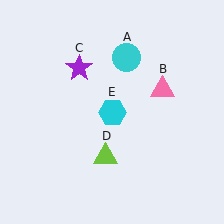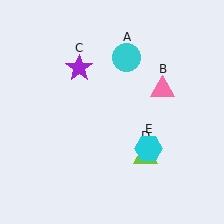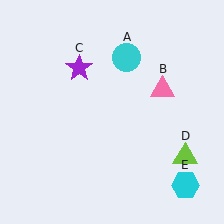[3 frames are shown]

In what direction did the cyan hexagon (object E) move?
The cyan hexagon (object E) moved down and to the right.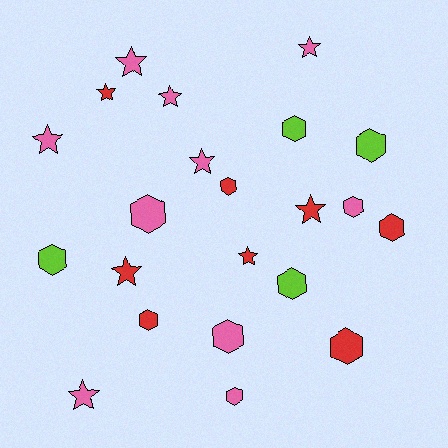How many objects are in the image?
There are 22 objects.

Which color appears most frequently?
Pink, with 10 objects.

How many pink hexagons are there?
There are 4 pink hexagons.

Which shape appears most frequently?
Hexagon, with 12 objects.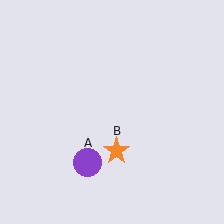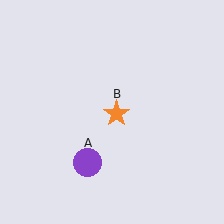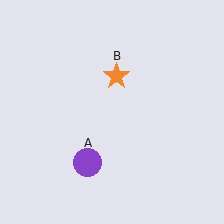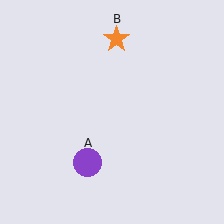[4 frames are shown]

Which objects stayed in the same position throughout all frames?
Purple circle (object A) remained stationary.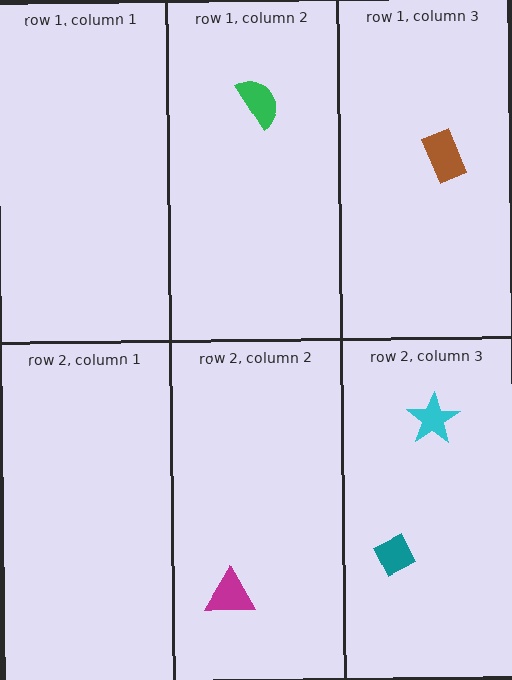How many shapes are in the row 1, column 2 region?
1.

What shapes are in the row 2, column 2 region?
The magenta triangle.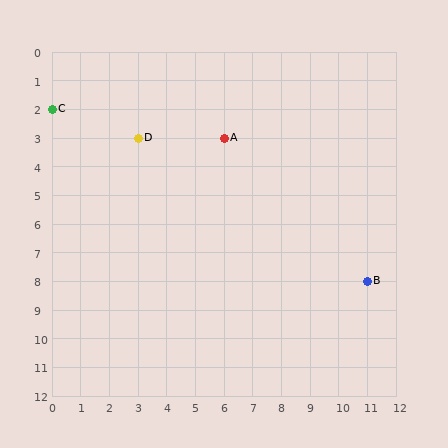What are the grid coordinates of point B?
Point B is at grid coordinates (11, 8).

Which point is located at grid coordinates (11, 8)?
Point B is at (11, 8).